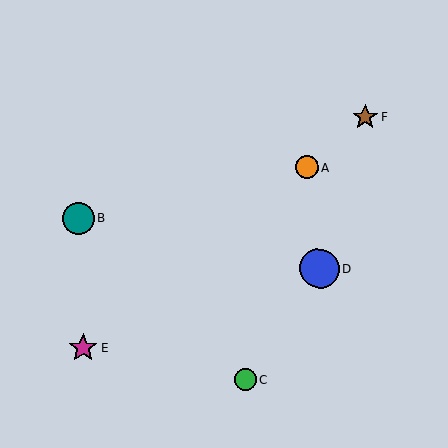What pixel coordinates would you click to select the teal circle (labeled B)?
Click at (78, 219) to select the teal circle B.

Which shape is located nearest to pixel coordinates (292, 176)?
The orange circle (labeled A) at (307, 167) is nearest to that location.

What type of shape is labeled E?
Shape E is a magenta star.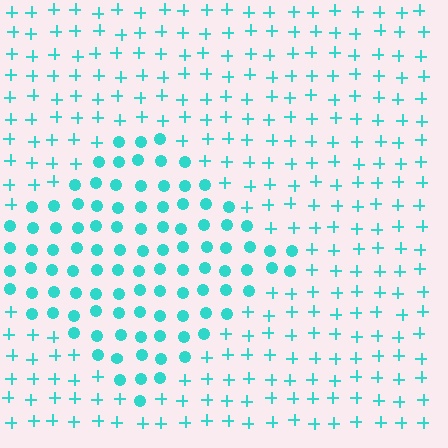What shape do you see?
I see a diamond.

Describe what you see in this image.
The image is filled with small cyan elements arranged in a uniform grid. A diamond-shaped region contains circles, while the surrounding area contains plus signs. The boundary is defined purely by the change in element shape.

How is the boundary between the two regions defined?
The boundary is defined by a change in element shape: circles inside vs. plus signs outside. All elements share the same color and spacing.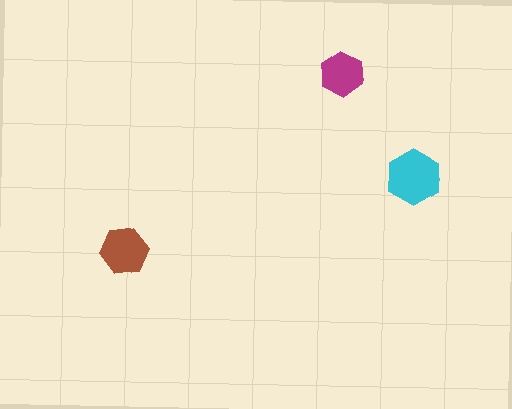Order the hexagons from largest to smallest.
the cyan one, the brown one, the magenta one.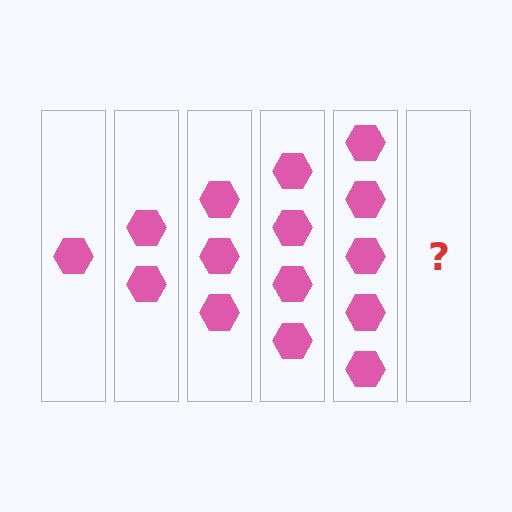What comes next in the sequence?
The next element should be 6 hexagons.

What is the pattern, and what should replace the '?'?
The pattern is that each step adds one more hexagon. The '?' should be 6 hexagons.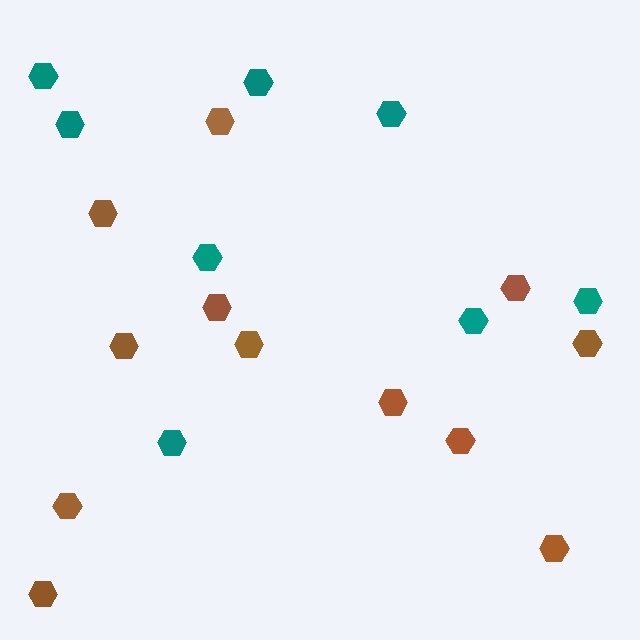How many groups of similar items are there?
There are 2 groups: one group of teal hexagons (8) and one group of brown hexagons (12).